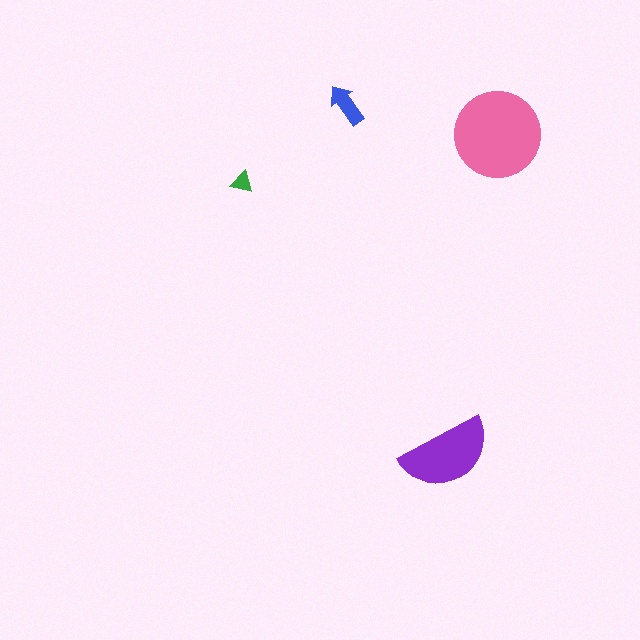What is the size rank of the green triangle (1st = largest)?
4th.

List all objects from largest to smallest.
The pink circle, the purple semicircle, the blue arrow, the green triangle.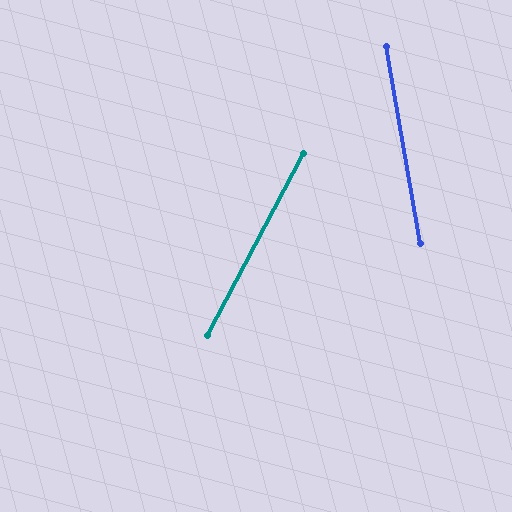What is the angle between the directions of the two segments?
Approximately 38 degrees.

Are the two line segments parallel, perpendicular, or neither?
Neither parallel nor perpendicular — they differ by about 38°.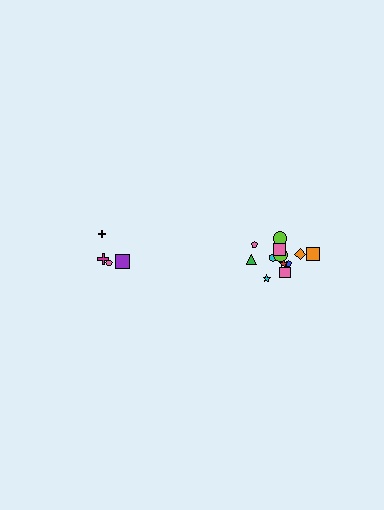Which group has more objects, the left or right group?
The right group.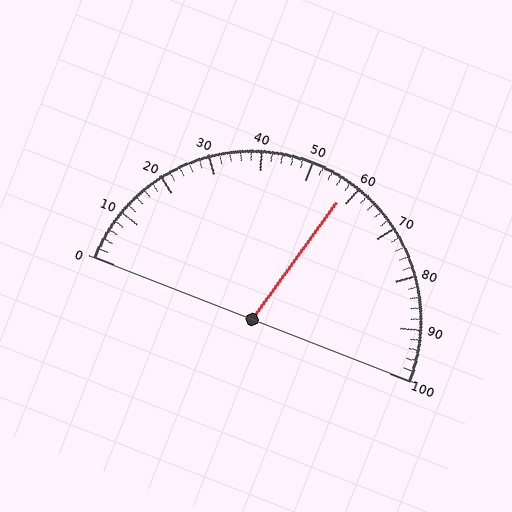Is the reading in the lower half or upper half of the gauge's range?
The reading is in the upper half of the range (0 to 100).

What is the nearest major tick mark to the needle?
The nearest major tick mark is 60.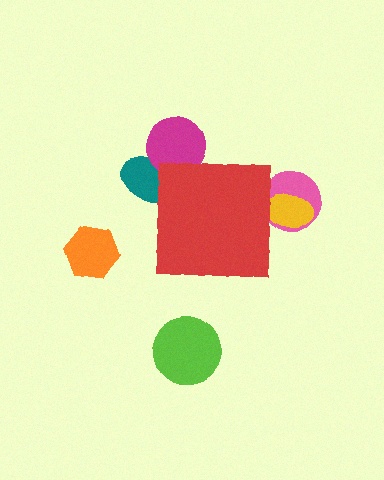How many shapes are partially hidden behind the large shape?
4 shapes are partially hidden.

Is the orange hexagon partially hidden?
No, the orange hexagon is fully visible.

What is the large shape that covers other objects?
A red square.